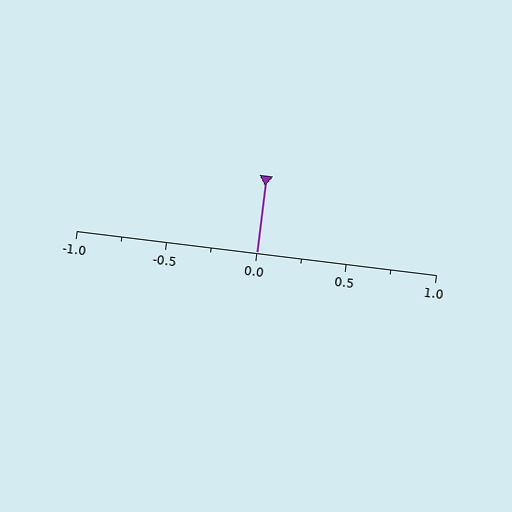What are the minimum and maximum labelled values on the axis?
The axis runs from -1.0 to 1.0.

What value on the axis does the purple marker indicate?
The marker indicates approximately 0.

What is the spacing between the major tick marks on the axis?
The major ticks are spaced 0.5 apart.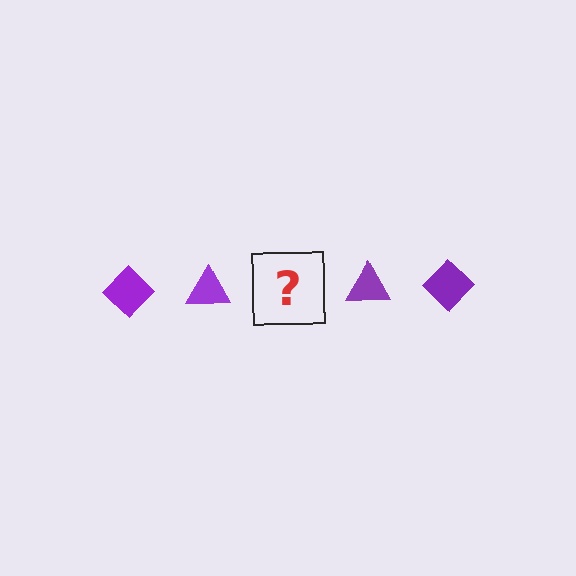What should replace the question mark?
The question mark should be replaced with a purple diamond.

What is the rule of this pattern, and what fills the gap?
The rule is that the pattern cycles through diamond, triangle shapes in purple. The gap should be filled with a purple diamond.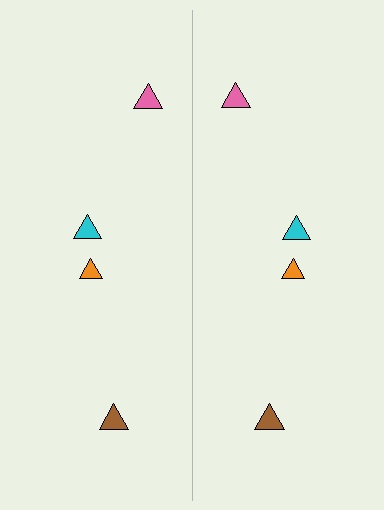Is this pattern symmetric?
Yes, this pattern has bilateral (reflection) symmetry.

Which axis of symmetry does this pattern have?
The pattern has a vertical axis of symmetry running through the center of the image.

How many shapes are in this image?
There are 8 shapes in this image.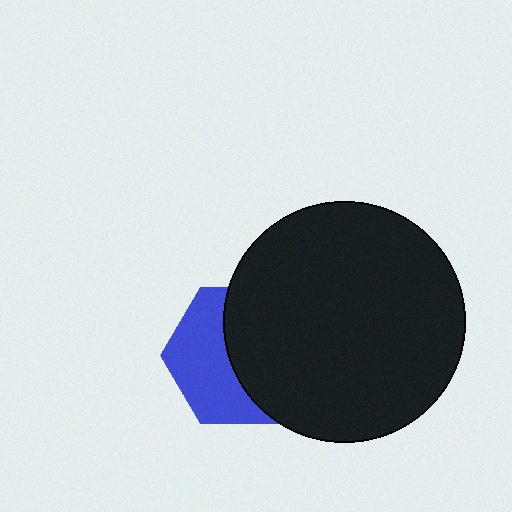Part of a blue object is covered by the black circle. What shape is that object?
It is a hexagon.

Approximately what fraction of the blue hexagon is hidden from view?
Roughly 53% of the blue hexagon is hidden behind the black circle.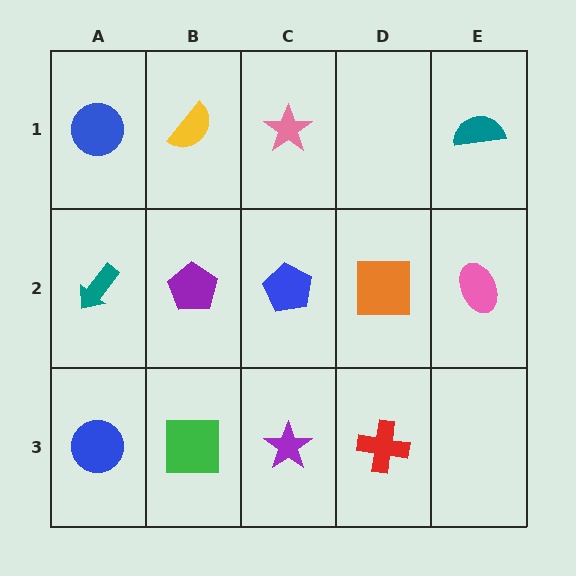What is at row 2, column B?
A purple pentagon.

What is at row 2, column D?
An orange square.